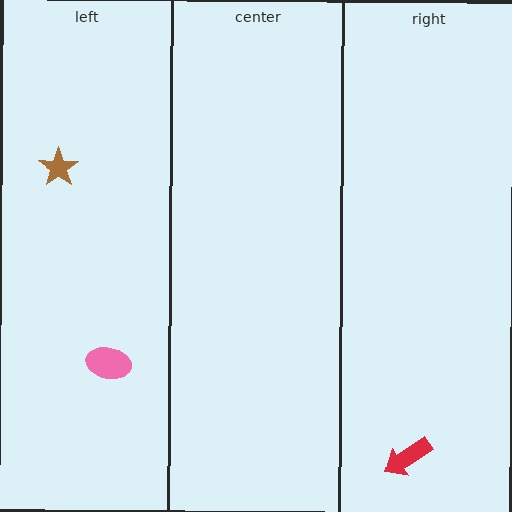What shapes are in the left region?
The brown star, the pink ellipse.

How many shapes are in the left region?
2.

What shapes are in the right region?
The red arrow.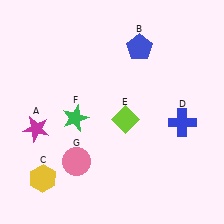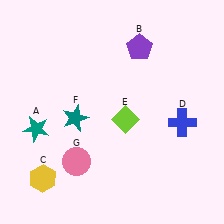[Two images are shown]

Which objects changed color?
A changed from magenta to teal. B changed from blue to purple. F changed from green to teal.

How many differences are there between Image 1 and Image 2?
There are 3 differences between the two images.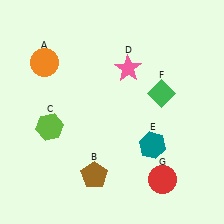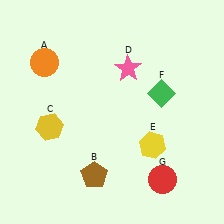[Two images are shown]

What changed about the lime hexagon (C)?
In Image 1, C is lime. In Image 2, it changed to yellow.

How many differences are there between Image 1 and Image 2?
There are 2 differences between the two images.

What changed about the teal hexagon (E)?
In Image 1, E is teal. In Image 2, it changed to yellow.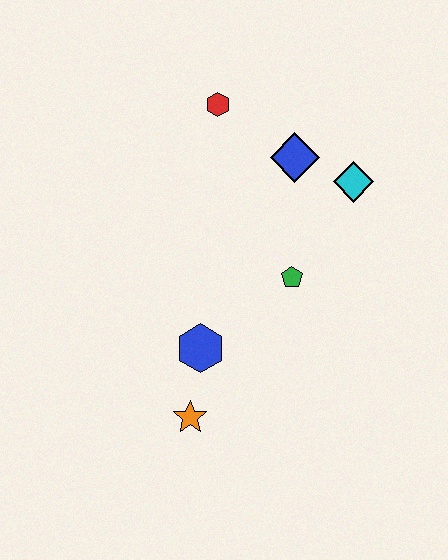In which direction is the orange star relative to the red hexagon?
The orange star is below the red hexagon.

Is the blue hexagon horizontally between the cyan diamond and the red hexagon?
No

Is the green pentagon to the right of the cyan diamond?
No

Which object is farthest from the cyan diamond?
The orange star is farthest from the cyan diamond.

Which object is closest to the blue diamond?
The cyan diamond is closest to the blue diamond.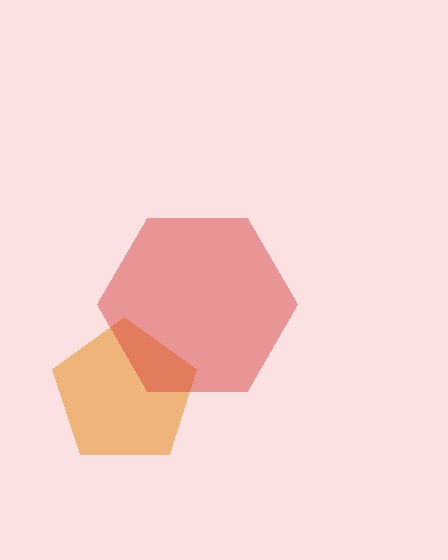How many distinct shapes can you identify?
There are 2 distinct shapes: an orange pentagon, a red hexagon.